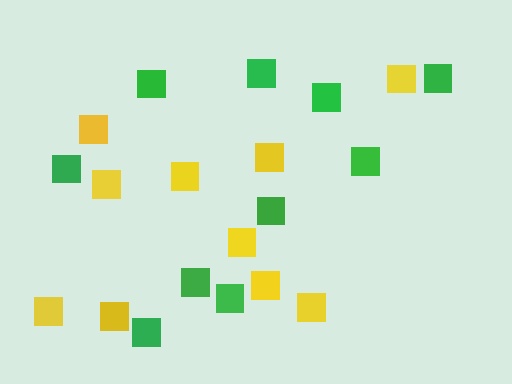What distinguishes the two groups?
There are 2 groups: one group of yellow squares (10) and one group of green squares (10).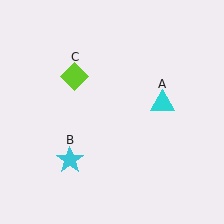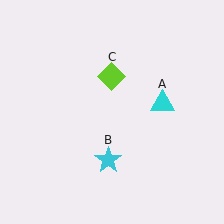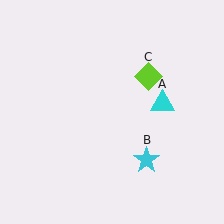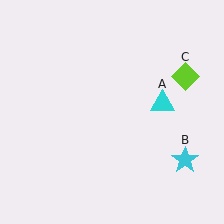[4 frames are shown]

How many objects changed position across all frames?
2 objects changed position: cyan star (object B), lime diamond (object C).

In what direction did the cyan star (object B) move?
The cyan star (object B) moved right.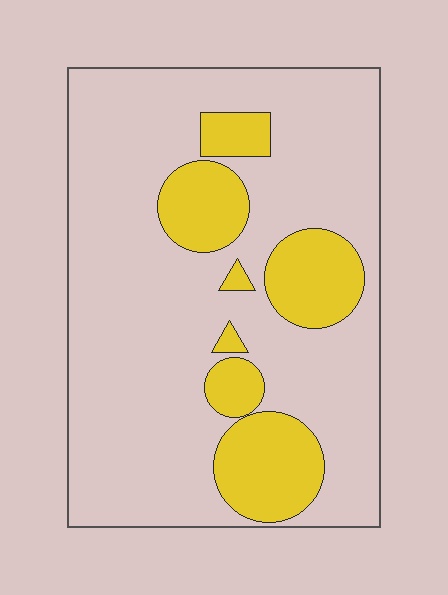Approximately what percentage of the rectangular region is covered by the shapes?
Approximately 20%.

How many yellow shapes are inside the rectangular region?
7.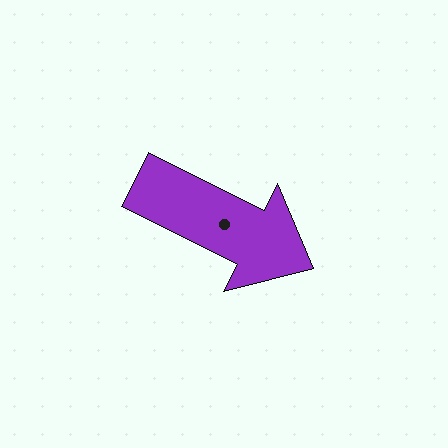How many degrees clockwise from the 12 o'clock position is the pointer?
Approximately 117 degrees.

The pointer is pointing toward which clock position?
Roughly 4 o'clock.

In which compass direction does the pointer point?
Southeast.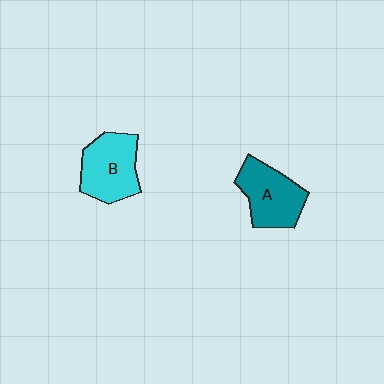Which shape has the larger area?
Shape B (cyan).